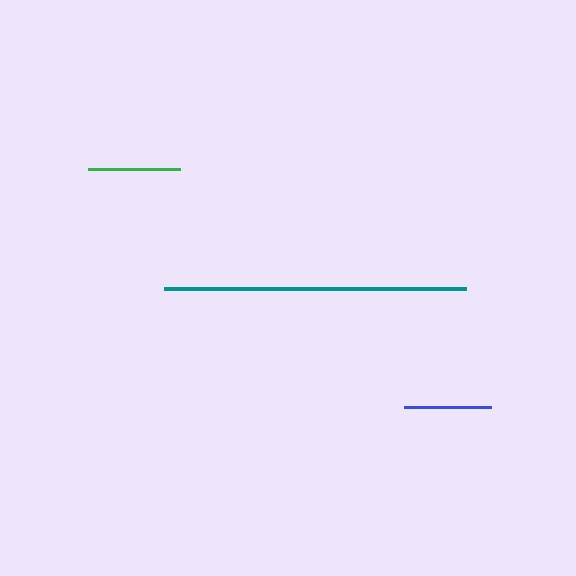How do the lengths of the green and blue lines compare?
The green and blue lines are approximately the same length.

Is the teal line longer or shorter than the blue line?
The teal line is longer than the blue line.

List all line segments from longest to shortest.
From longest to shortest: teal, green, blue.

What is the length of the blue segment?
The blue segment is approximately 86 pixels long.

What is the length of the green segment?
The green segment is approximately 92 pixels long.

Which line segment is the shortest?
The blue line is the shortest at approximately 86 pixels.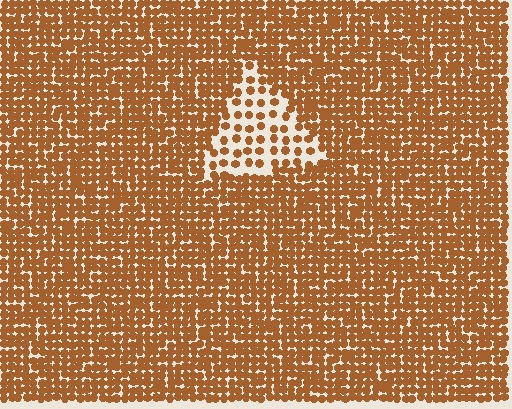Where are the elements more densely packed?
The elements are more densely packed outside the triangle boundary.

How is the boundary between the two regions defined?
The boundary is defined by a change in element density (approximately 2.6x ratio). All elements are the same color, size, and shape.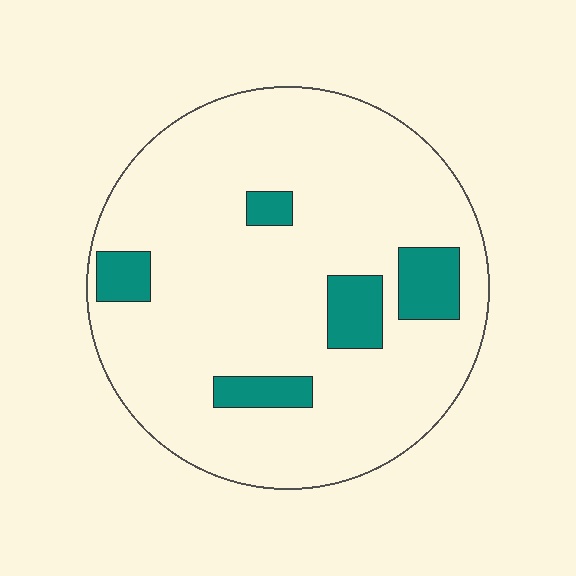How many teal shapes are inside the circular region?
5.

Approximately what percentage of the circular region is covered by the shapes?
Approximately 15%.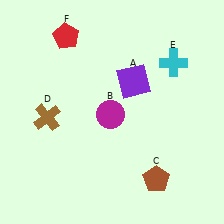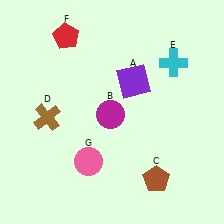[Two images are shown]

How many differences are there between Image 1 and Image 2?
There is 1 difference between the two images.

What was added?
A pink circle (G) was added in Image 2.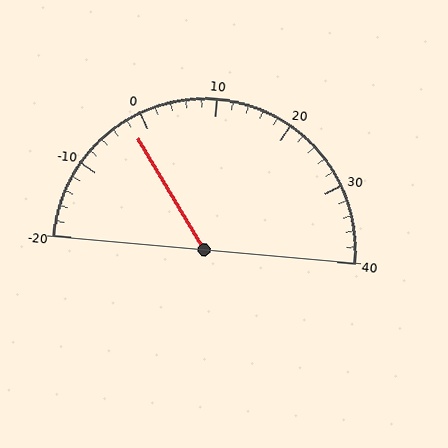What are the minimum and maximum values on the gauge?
The gauge ranges from -20 to 40.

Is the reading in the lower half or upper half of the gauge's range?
The reading is in the lower half of the range (-20 to 40).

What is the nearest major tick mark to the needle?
The nearest major tick mark is 0.